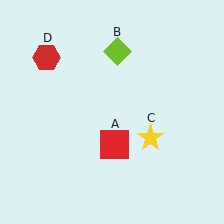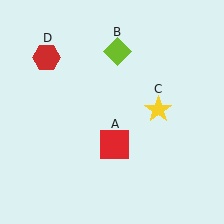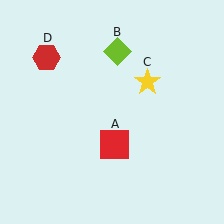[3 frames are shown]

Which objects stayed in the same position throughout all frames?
Red square (object A) and lime diamond (object B) and red hexagon (object D) remained stationary.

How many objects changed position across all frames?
1 object changed position: yellow star (object C).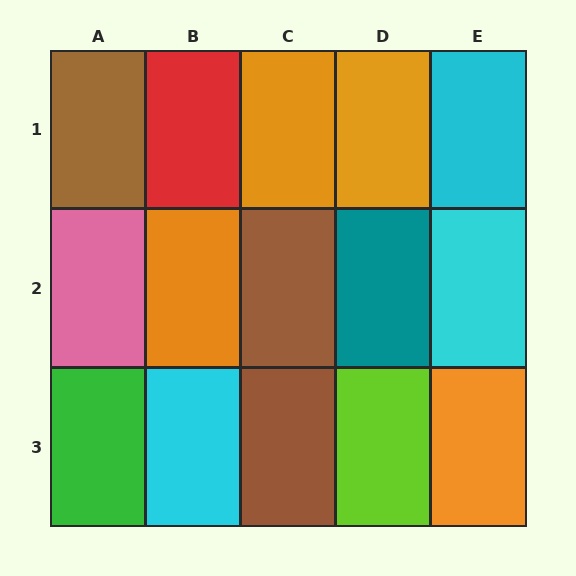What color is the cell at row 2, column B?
Orange.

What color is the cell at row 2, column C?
Brown.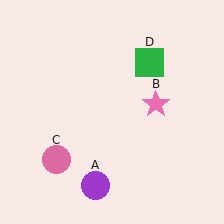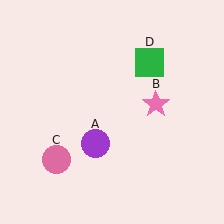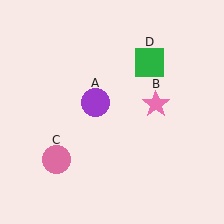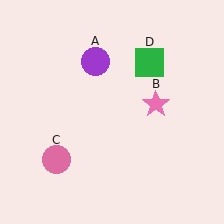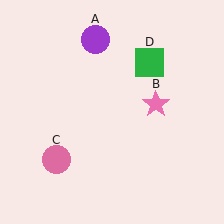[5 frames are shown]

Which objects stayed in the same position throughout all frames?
Pink star (object B) and pink circle (object C) and green square (object D) remained stationary.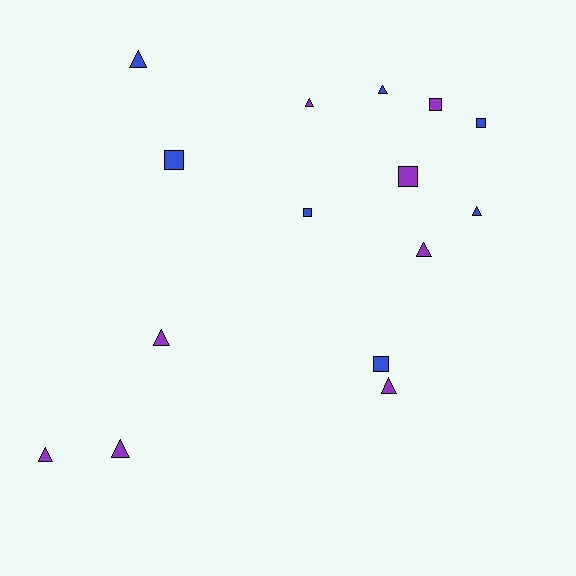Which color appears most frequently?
Purple, with 8 objects.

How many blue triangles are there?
There are 3 blue triangles.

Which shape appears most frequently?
Triangle, with 9 objects.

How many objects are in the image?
There are 15 objects.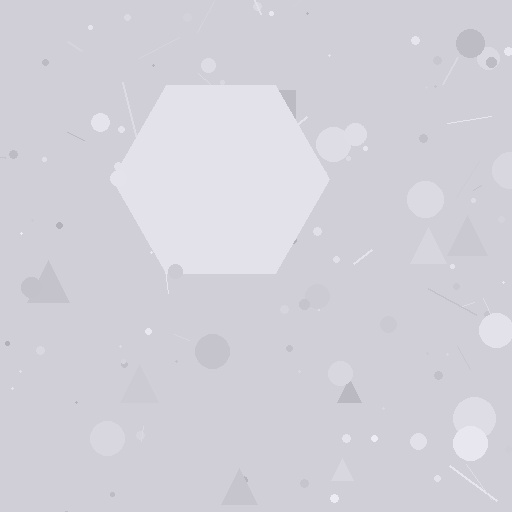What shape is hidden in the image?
A hexagon is hidden in the image.